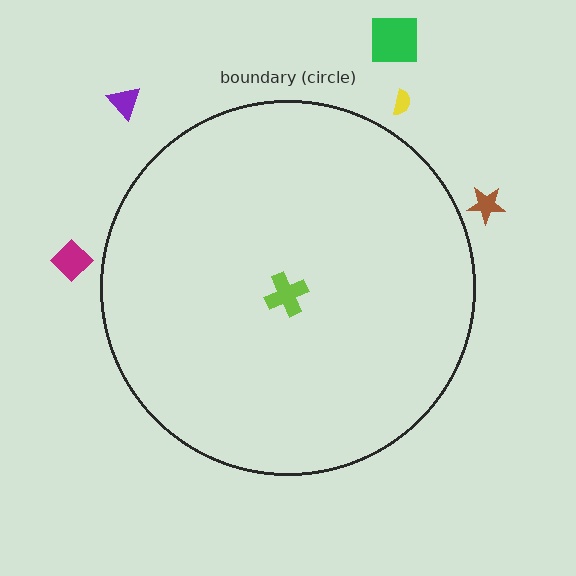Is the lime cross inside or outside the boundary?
Inside.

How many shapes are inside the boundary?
1 inside, 5 outside.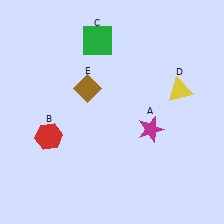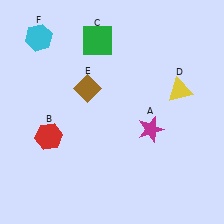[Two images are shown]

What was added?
A cyan hexagon (F) was added in Image 2.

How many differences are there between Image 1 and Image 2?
There is 1 difference between the two images.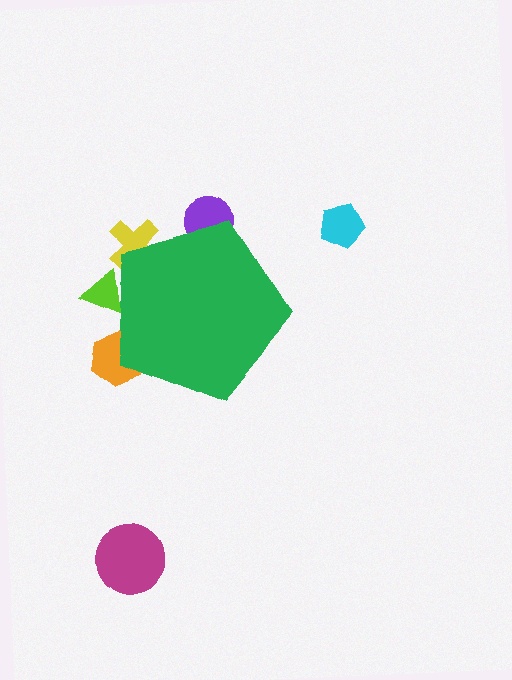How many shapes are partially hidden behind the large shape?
4 shapes are partially hidden.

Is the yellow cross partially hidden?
Yes, the yellow cross is partially hidden behind the green pentagon.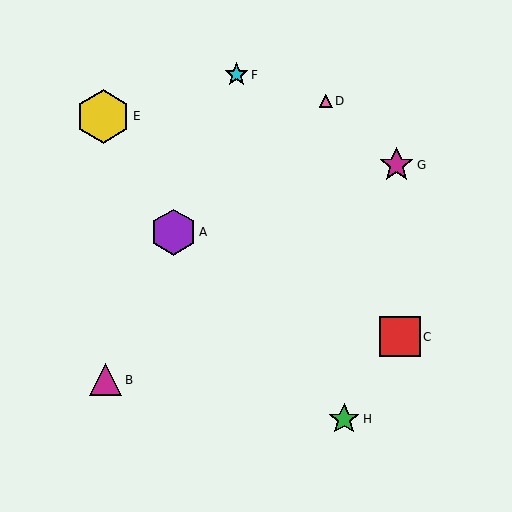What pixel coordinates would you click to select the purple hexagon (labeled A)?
Click at (173, 232) to select the purple hexagon A.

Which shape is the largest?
The yellow hexagon (labeled E) is the largest.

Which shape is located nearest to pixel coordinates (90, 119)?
The yellow hexagon (labeled E) at (103, 116) is nearest to that location.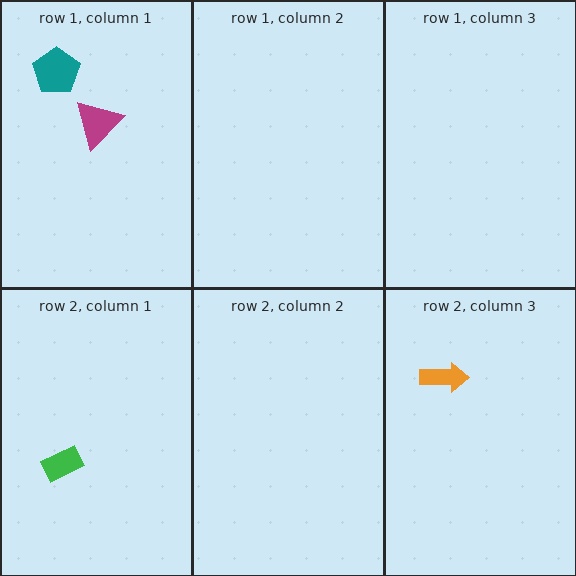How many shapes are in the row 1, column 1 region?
2.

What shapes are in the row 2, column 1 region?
The green rectangle.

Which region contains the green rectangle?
The row 2, column 1 region.